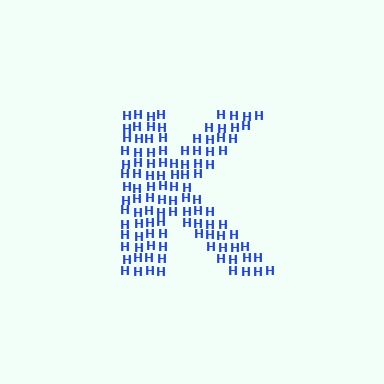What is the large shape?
The large shape is the letter K.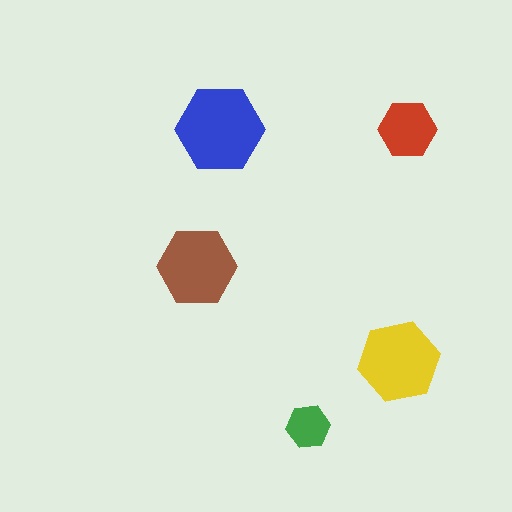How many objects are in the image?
There are 5 objects in the image.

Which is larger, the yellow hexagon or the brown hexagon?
The yellow one.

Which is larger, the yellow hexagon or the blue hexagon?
The blue one.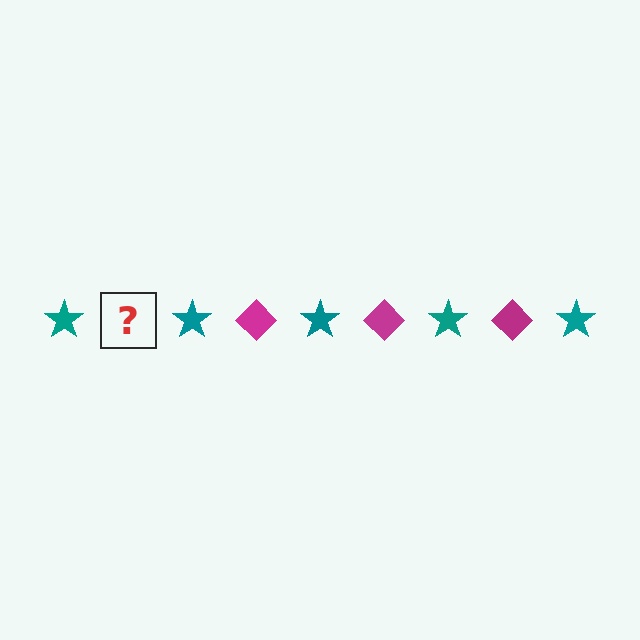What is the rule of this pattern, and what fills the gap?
The rule is that the pattern alternates between teal star and magenta diamond. The gap should be filled with a magenta diamond.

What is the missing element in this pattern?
The missing element is a magenta diamond.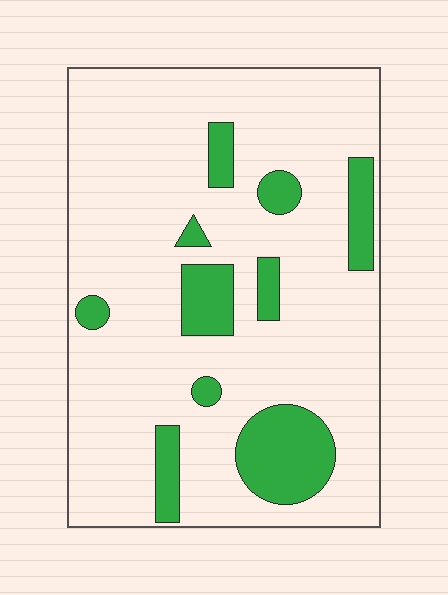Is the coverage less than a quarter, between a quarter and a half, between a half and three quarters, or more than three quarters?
Less than a quarter.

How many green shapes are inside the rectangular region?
10.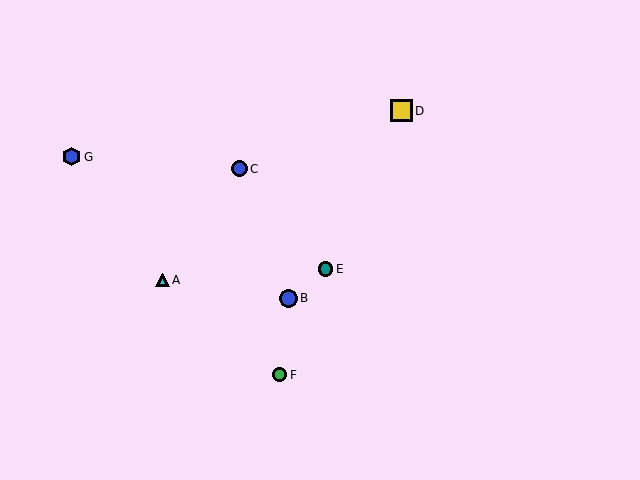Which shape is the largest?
The yellow square (labeled D) is the largest.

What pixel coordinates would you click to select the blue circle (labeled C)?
Click at (239, 169) to select the blue circle C.